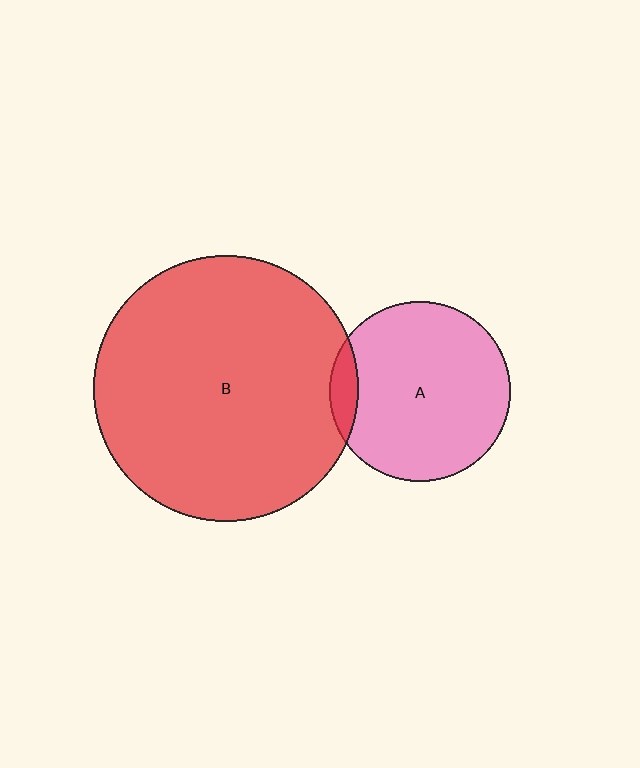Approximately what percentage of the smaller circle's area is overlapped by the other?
Approximately 10%.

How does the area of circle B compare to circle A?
Approximately 2.2 times.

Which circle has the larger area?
Circle B (red).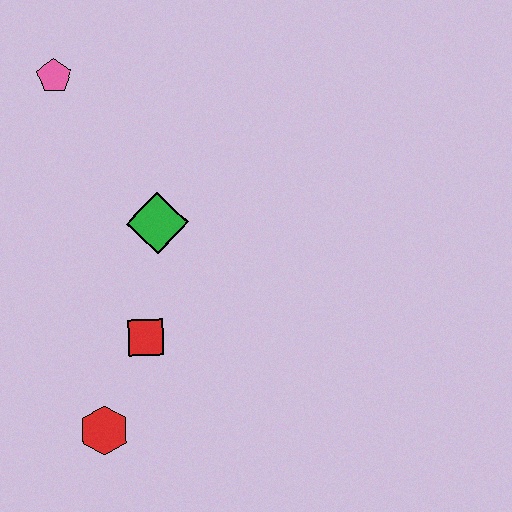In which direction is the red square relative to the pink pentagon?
The red square is below the pink pentagon.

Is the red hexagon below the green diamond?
Yes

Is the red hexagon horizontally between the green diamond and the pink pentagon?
Yes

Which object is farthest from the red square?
The pink pentagon is farthest from the red square.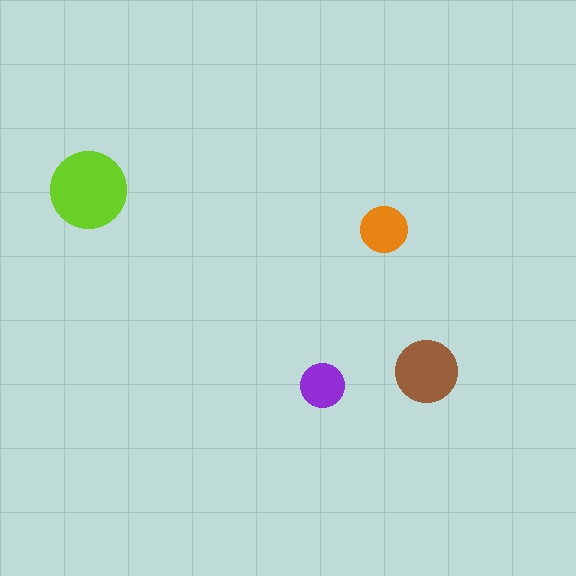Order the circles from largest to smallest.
the lime one, the brown one, the orange one, the purple one.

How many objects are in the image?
There are 4 objects in the image.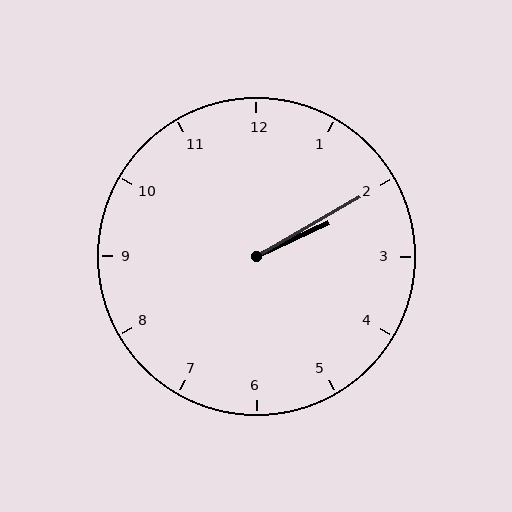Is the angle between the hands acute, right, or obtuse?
It is acute.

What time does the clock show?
2:10.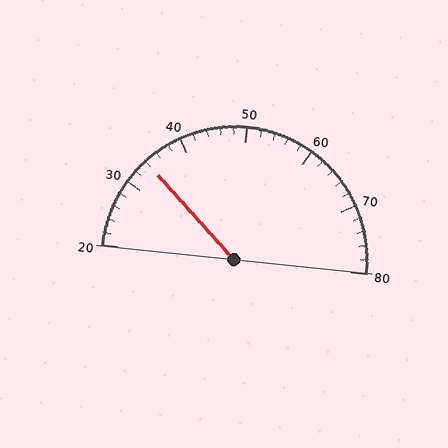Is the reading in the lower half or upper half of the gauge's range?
The reading is in the lower half of the range (20 to 80).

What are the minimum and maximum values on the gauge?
The gauge ranges from 20 to 80.